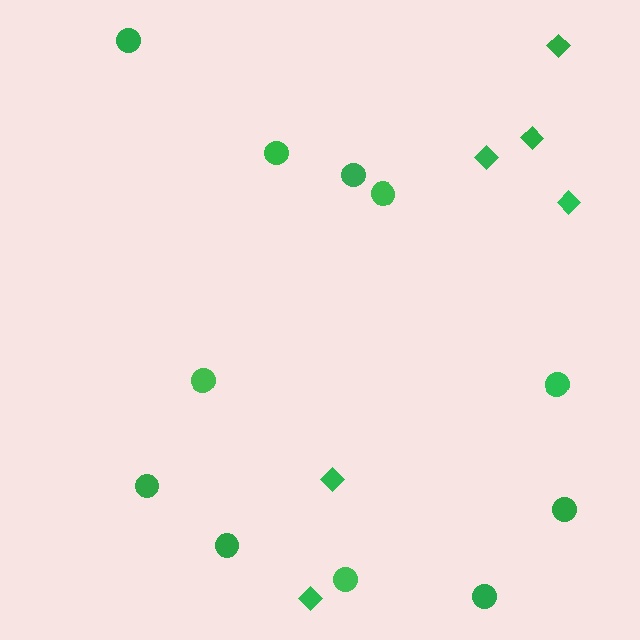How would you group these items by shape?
There are 2 groups: one group of circles (11) and one group of diamonds (6).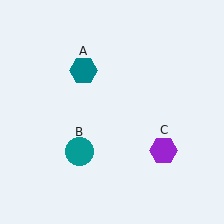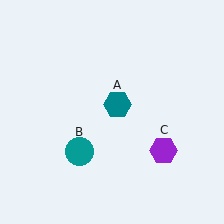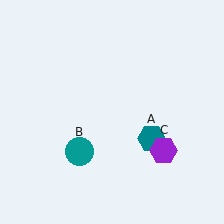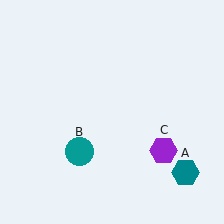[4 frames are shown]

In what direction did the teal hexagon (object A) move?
The teal hexagon (object A) moved down and to the right.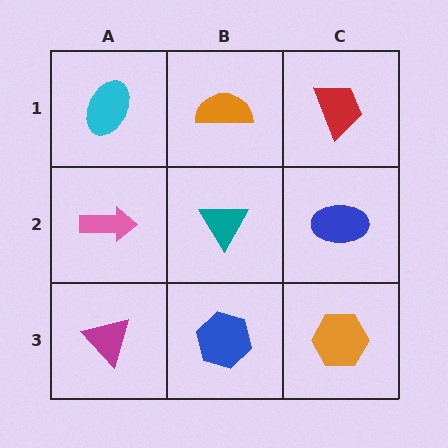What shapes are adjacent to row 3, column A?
A pink arrow (row 2, column A), a blue hexagon (row 3, column B).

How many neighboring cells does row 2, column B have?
4.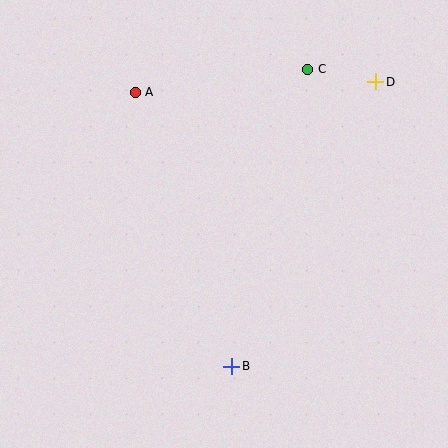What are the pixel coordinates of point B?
Point B is at (232, 366).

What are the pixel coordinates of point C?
Point C is at (308, 69).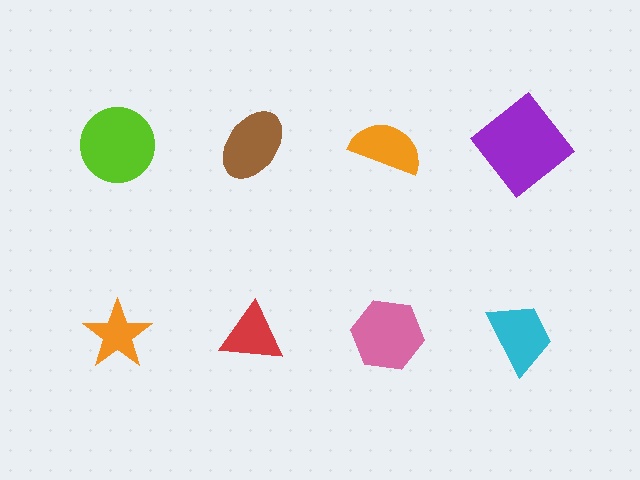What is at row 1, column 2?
A brown ellipse.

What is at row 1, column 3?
An orange semicircle.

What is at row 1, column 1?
A lime circle.